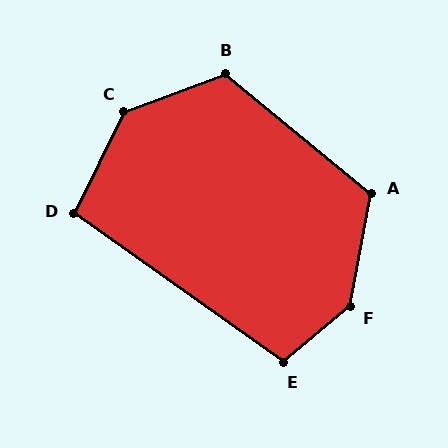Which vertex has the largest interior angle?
F, at approximately 141 degrees.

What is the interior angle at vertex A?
Approximately 119 degrees (obtuse).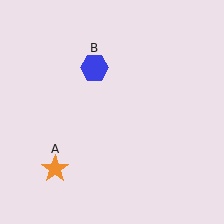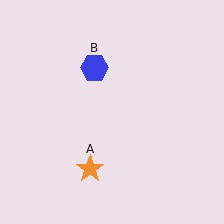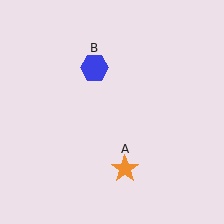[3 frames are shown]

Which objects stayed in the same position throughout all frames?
Blue hexagon (object B) remained stationary.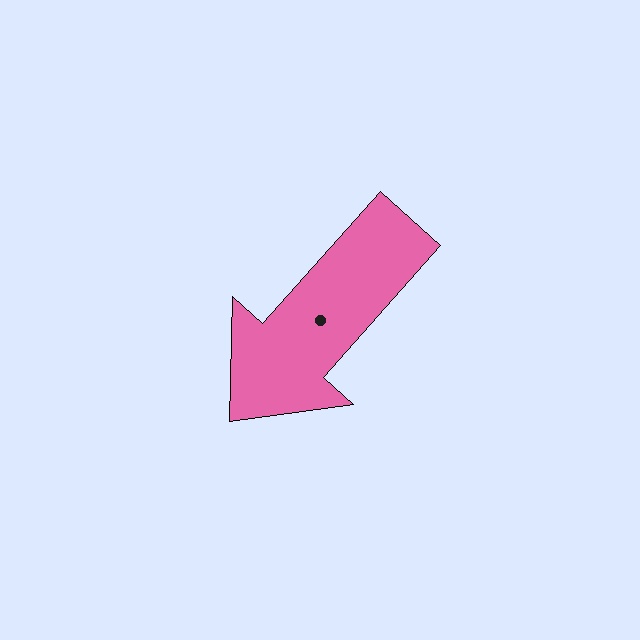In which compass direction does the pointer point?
Southwest.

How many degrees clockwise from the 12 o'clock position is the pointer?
Approximately 222 degrees.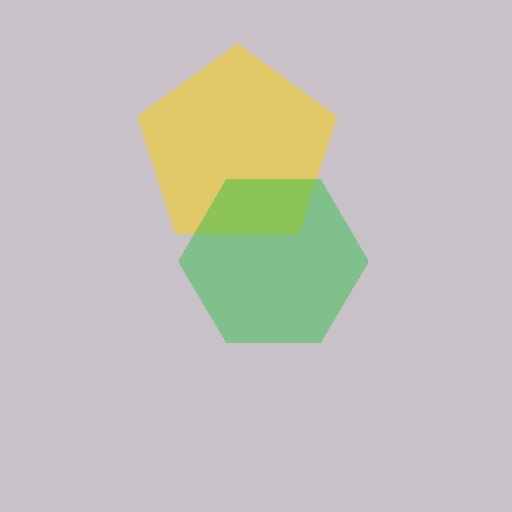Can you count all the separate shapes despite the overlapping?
Yes, there are 2 separate shapes.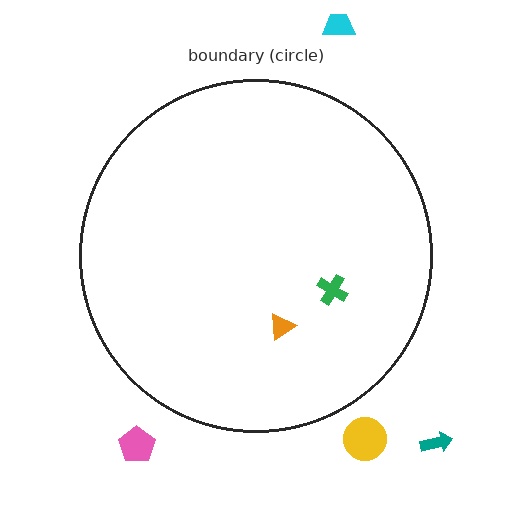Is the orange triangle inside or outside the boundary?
Inside.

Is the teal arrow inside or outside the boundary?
Outside.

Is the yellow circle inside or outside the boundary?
Outside.